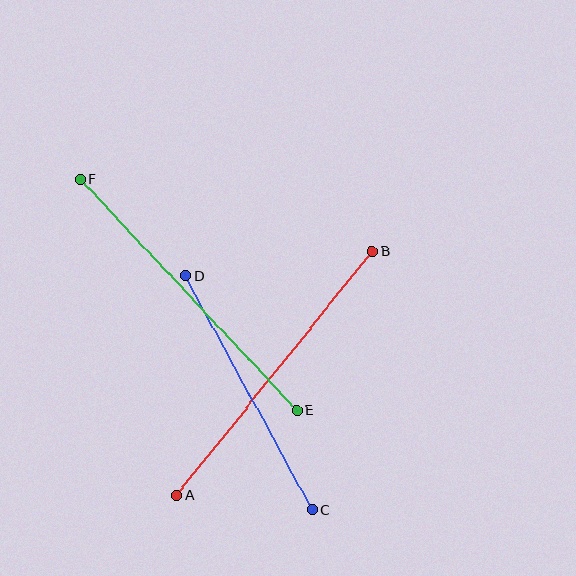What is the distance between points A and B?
The distance is approximately 313 pixels.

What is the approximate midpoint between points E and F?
The midpoint is at approximately (188, 295) pixels.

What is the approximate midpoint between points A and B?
The midpoint is at approximately (274, 373) pixels.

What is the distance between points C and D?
The distance is approximately 265 pixels.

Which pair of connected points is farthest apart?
Points E and F are farthest apart.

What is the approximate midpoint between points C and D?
The midpoint is at approximately (249, 393) pixels.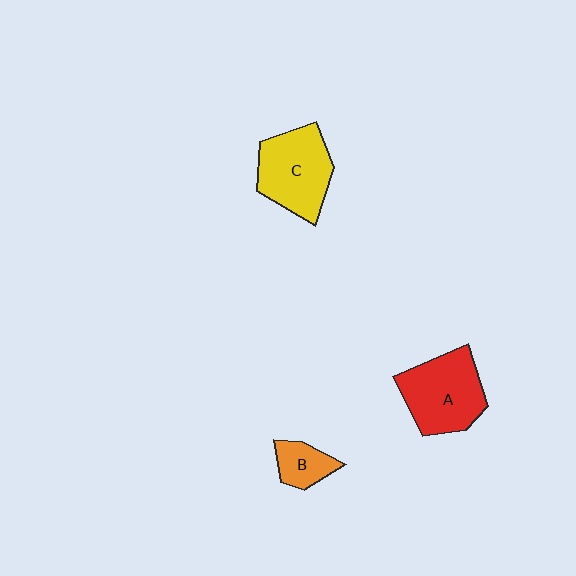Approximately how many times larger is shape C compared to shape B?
Approximately 2.4 times.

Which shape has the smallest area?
Shape B (orange).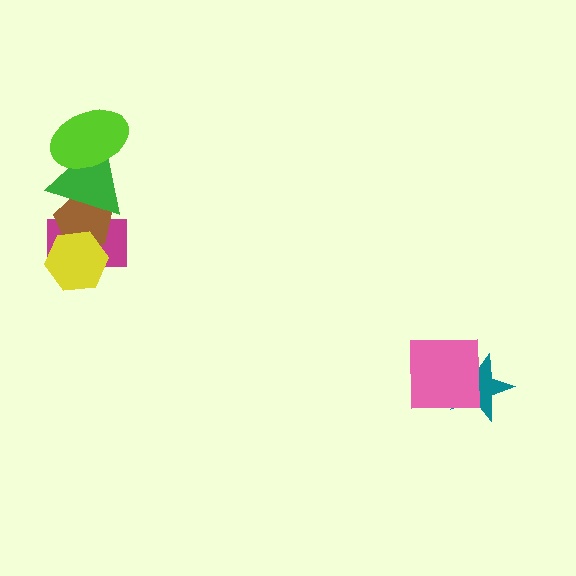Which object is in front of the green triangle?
The lime ellipse is in front of the green triangle.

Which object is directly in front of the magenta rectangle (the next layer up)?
The brown pentagon is directly in front of the magenta rectangle.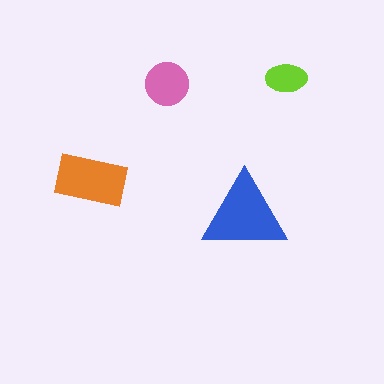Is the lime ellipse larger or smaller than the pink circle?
Smaller.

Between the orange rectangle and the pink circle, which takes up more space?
The orange rectangle.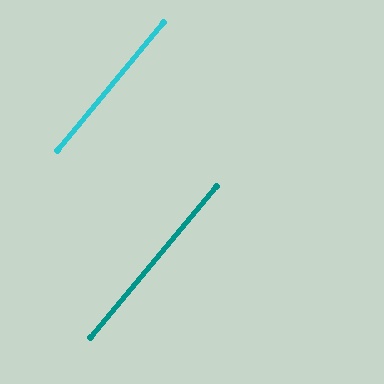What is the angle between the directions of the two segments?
Approximately 0 degrees.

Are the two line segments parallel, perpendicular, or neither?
Parallel — their directions differ by only 0.1°.